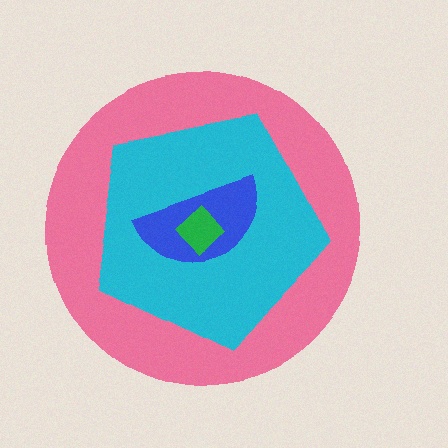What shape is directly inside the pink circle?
The cyan pentagon.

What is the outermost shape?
The pink circle.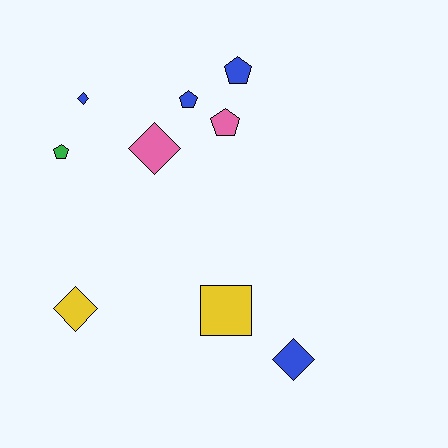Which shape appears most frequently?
Diamond, with 4 objects.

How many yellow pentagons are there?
There are no yellow pentagons.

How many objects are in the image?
There are 9 objects.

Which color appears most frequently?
Blue, with 4 objects.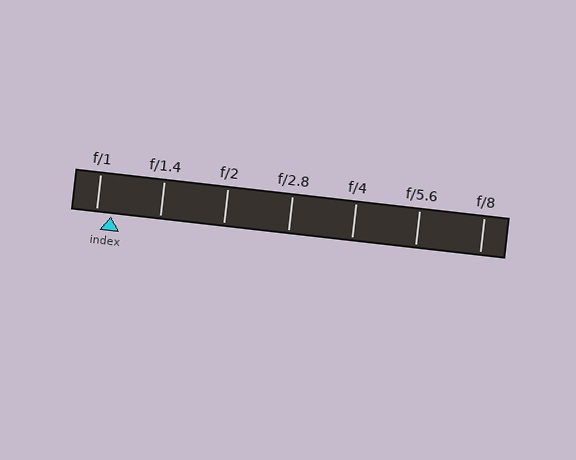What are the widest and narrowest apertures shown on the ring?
The widest aperture shown is f/1 and the narrowest is f/8.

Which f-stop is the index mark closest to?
The index mark is closest to f/1.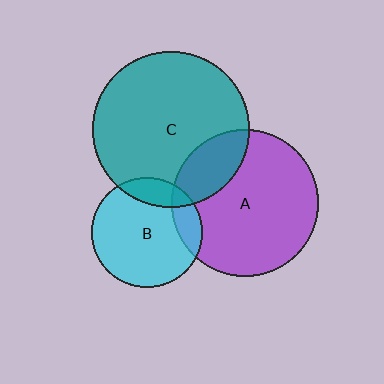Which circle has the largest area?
Circle C (teal).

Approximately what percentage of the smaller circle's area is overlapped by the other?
Approximately 15%.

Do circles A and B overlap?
Yes.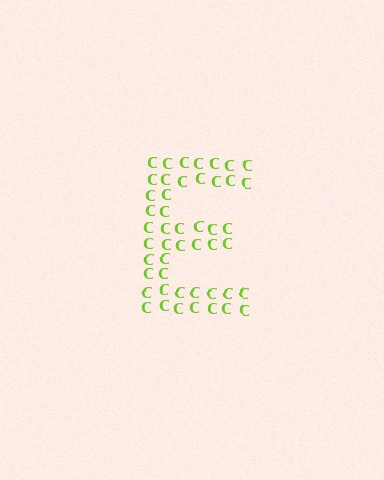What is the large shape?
The large shape is the letter E.